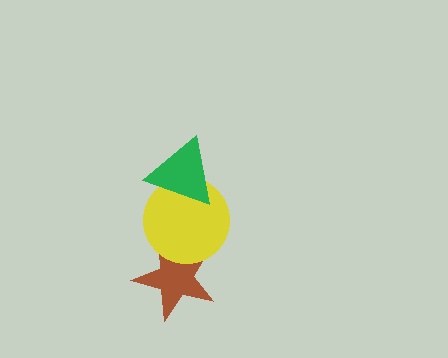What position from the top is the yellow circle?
The yellow circle is 2nd from the top.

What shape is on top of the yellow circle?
The green triangle is on top of the yellow circle.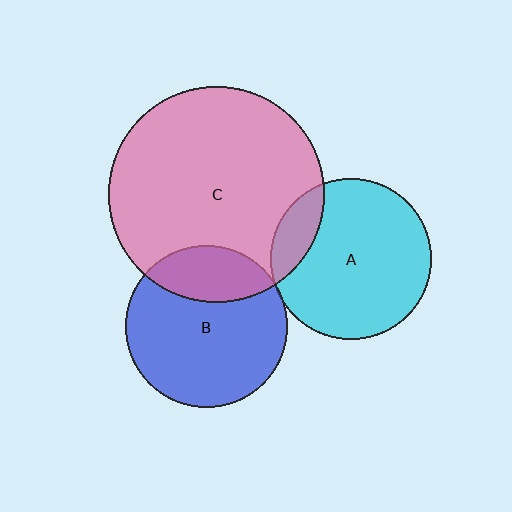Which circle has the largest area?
Circle C (pink).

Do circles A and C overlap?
Yes.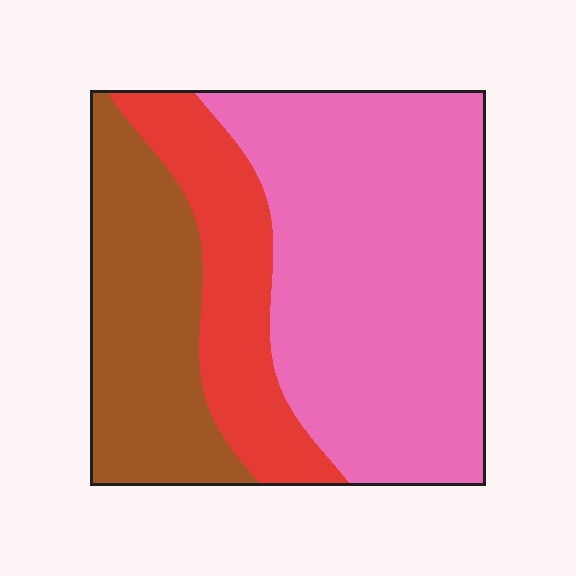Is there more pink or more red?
Pink.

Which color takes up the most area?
Pink, at roughly 55%.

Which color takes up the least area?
Red, at roughly 20%.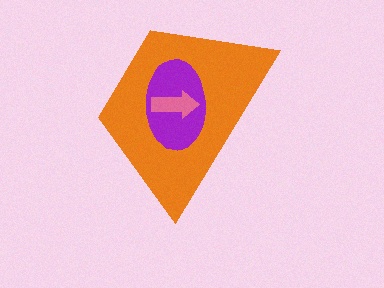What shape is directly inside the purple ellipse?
The pink arrow.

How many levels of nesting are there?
3.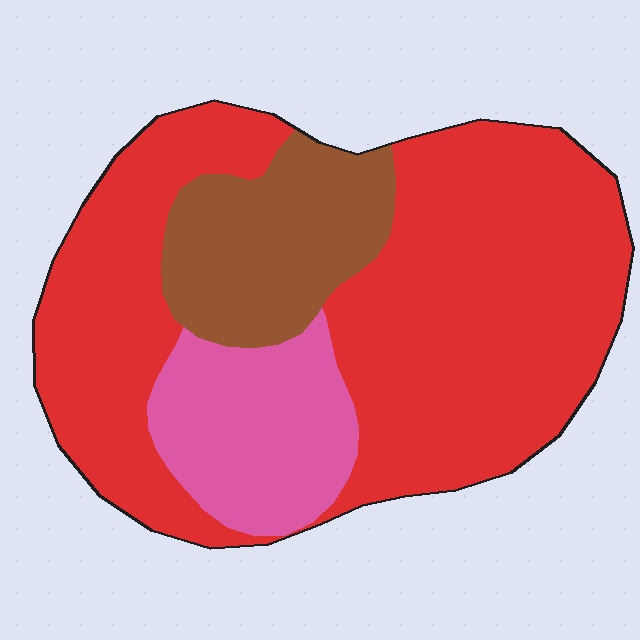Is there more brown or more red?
Red.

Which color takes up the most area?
Red, at roughly 65%.